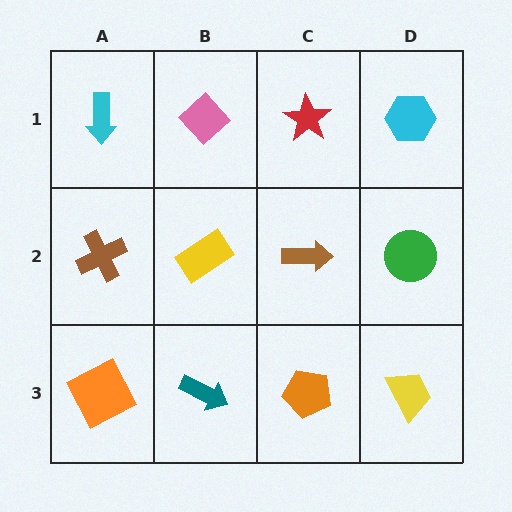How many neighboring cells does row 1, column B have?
3.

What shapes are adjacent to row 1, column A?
A brown cross (row 2, column A), a pink diamond (row 1, column B).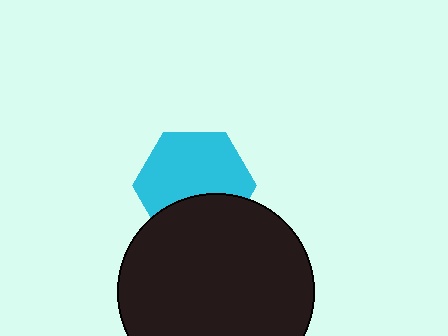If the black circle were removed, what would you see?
You would see the complete cyan hexagon.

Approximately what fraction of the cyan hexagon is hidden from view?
Roughly 34% of the cyan hexagon is hidden behind the black circle.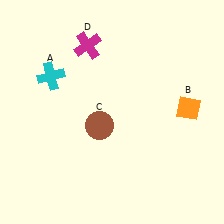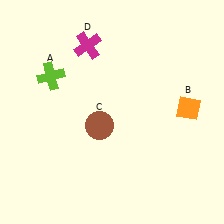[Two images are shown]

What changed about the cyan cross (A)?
In Image 1, A is cyan. In Image 2, it changed to lime.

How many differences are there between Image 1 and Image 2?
There is 1 difference between the two images.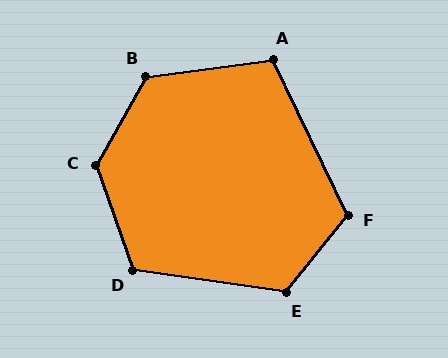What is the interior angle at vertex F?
Approximately 116 degrees (obtuse).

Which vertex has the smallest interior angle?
A, at approximately 108 degrees.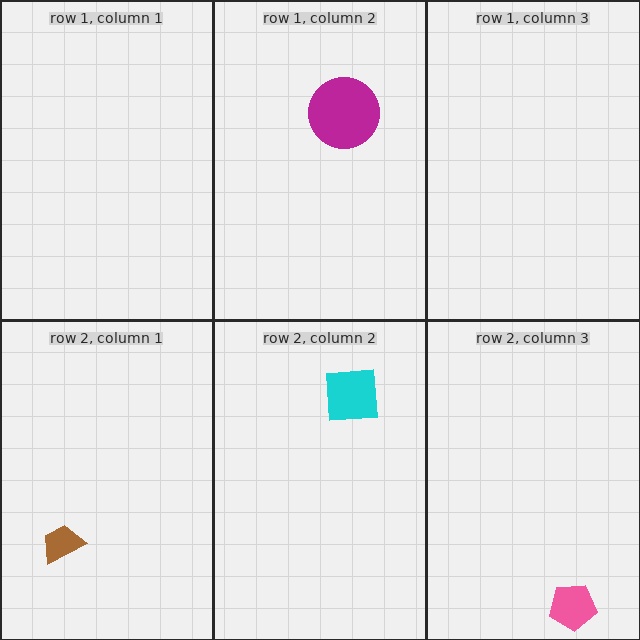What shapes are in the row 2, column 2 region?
The cyan square.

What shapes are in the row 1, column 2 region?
The magenta circle.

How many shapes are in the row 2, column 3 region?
1.